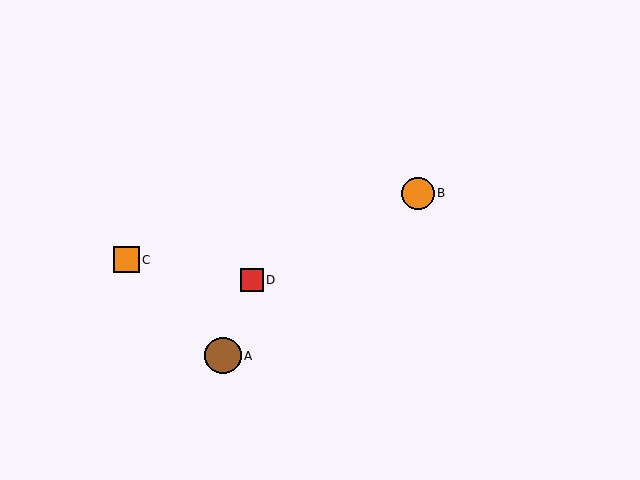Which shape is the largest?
The brown circle (labeled A) is the largest.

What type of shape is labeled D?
Shape D is a red square.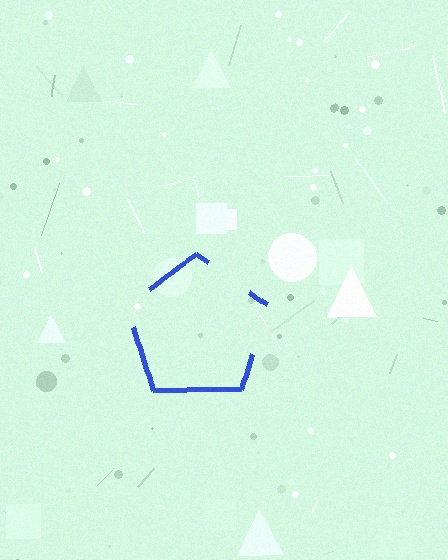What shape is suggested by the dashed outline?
The dashed outline suggests a pentagon.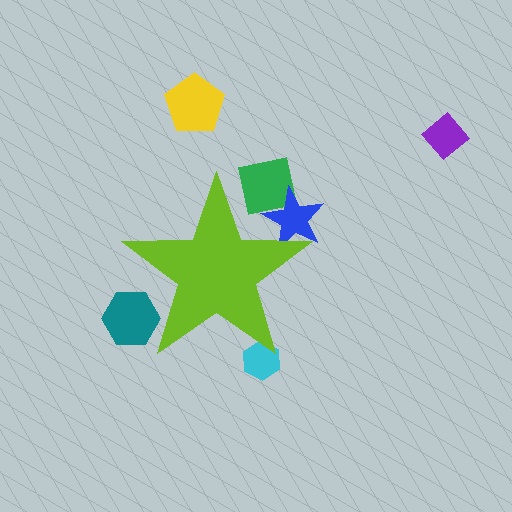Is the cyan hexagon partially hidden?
Yes, the cyan hexagon is partially hidden behind the lime star.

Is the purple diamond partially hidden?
No, the purple diamond is fully visible.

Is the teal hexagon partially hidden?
Yes, the teal hexagon is partially hidden behind the lime star.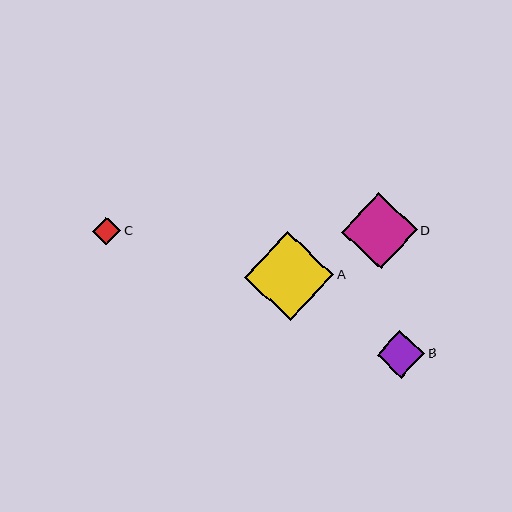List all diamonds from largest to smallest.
From largest to smallest: A, D, B, C.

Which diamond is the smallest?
Diamond C is the smallest with a size of approximately 28 pixels.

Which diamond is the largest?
Diamond A is the largest with a size of approximately 89 pixels.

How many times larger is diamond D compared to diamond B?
Diamond D is approximately 1.6 times the size of diamond B.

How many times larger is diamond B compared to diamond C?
Diamond B is approximately 1.7 times the size of diamond C.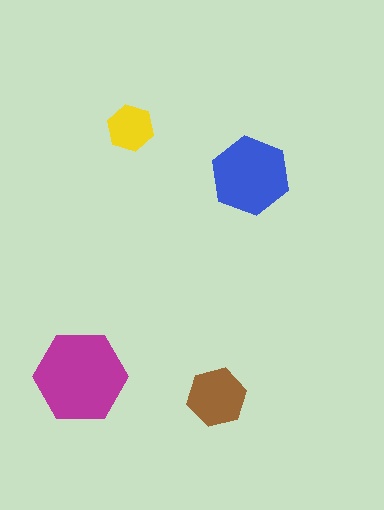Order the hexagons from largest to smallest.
the magenta one, the blue one, the brown one, the yellow one.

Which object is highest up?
The yellow hexagon is topmost.